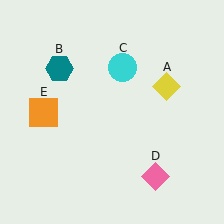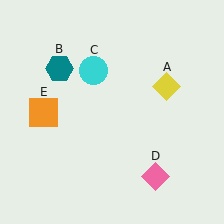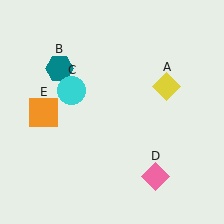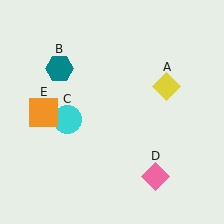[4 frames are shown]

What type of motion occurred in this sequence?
The cyan circle (object C) rotated counterclockwise around the center of the scene.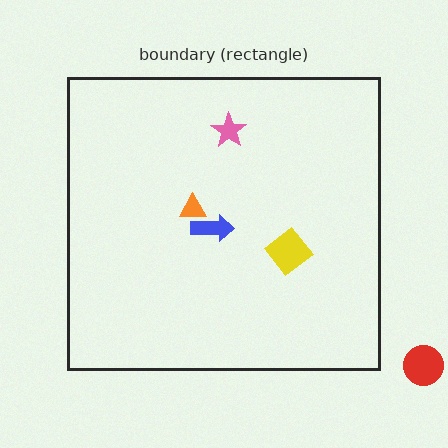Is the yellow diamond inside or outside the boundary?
Inside.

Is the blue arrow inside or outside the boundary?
Inside.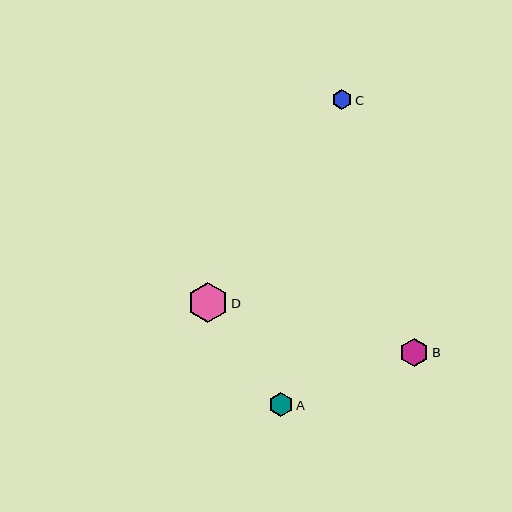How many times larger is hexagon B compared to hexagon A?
Hexagon B is approximately 1.2 times the size of hexagon A.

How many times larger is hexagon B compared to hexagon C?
Hexagon B is approximately 1.5 times the size of hexagon C.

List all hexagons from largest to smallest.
From largest to smallest: D, B, A, C.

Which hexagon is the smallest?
Hexagon C is the smallest with a size of approximately 20 pixels.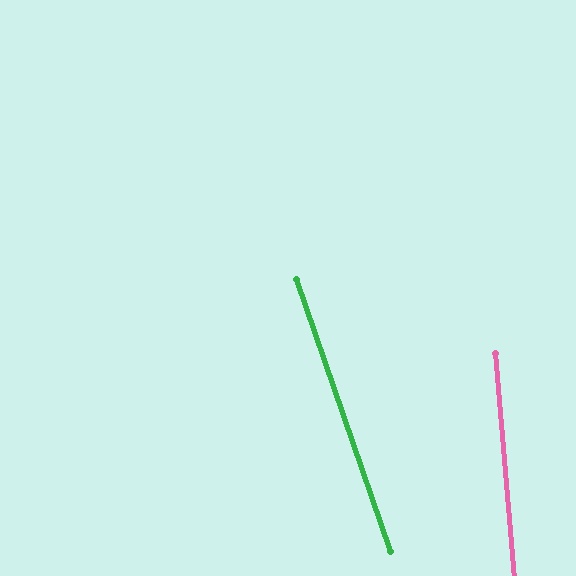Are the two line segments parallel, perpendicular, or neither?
Neither parallel nor perpendicular — they differ by about 14°.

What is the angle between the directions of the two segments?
Approximately 14 degrees.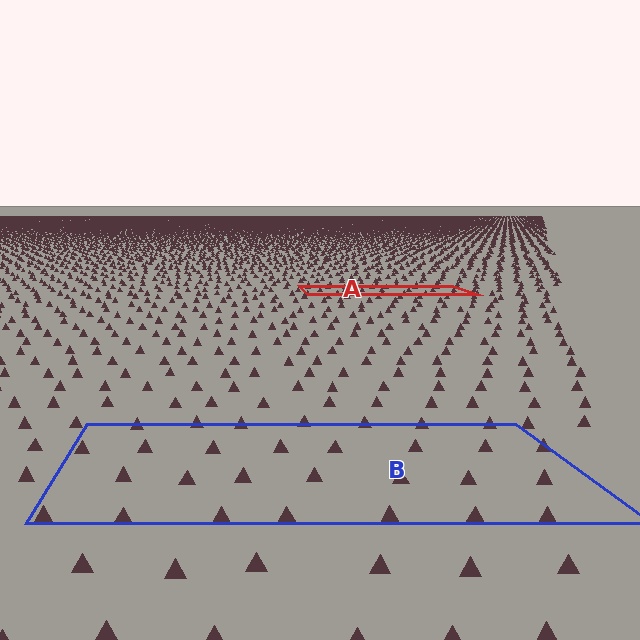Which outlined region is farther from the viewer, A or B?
Region A is farther from the viewer — the texture elements inside it appear smaller and more densely packed.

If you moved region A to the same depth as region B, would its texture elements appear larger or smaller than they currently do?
They would appear larger. At a closer depth, the same texture elements are projected at a bigger on-screen size.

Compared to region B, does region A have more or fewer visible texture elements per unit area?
Region A has more texture elements per unit area — they are packed more densely because it is farther away.